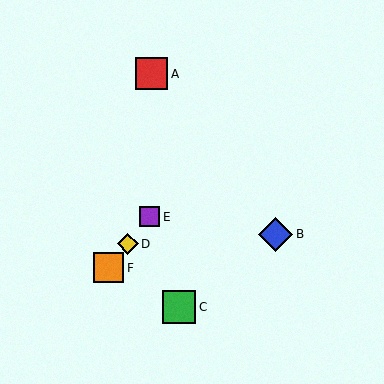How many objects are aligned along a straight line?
3 objects (D, E, F) are aligned along a straight line.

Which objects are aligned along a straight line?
Objects D, E, F are aligned along a straight line.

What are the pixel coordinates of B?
Object B is at (275, 234).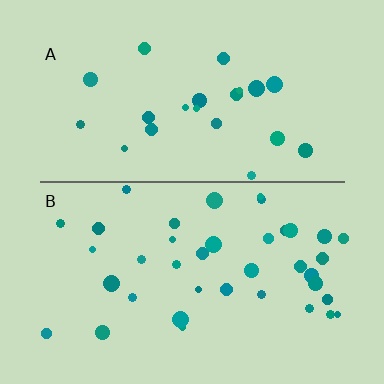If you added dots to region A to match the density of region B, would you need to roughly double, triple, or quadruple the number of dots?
Approximately double.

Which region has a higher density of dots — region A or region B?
B (the bottom).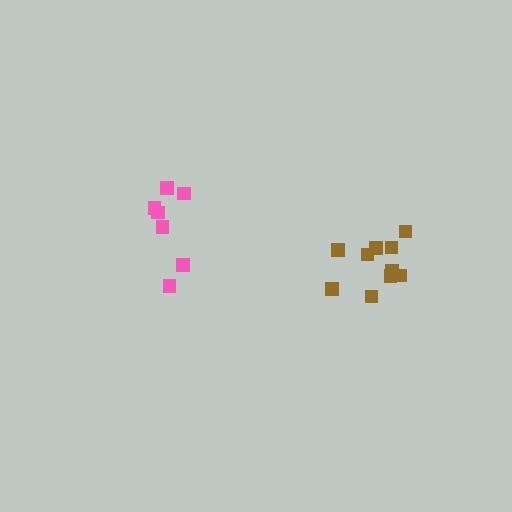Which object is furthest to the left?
The pink cluster is leftmost.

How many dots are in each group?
Group 1: 10 dots, Group 2: 7 dots (17 total).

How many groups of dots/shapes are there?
There are 2 groups.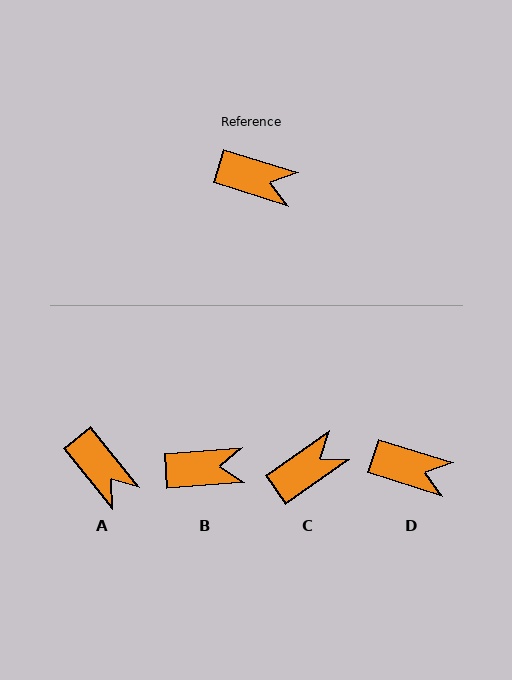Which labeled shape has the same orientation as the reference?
D.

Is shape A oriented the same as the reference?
No, it is off by about 34 degrees.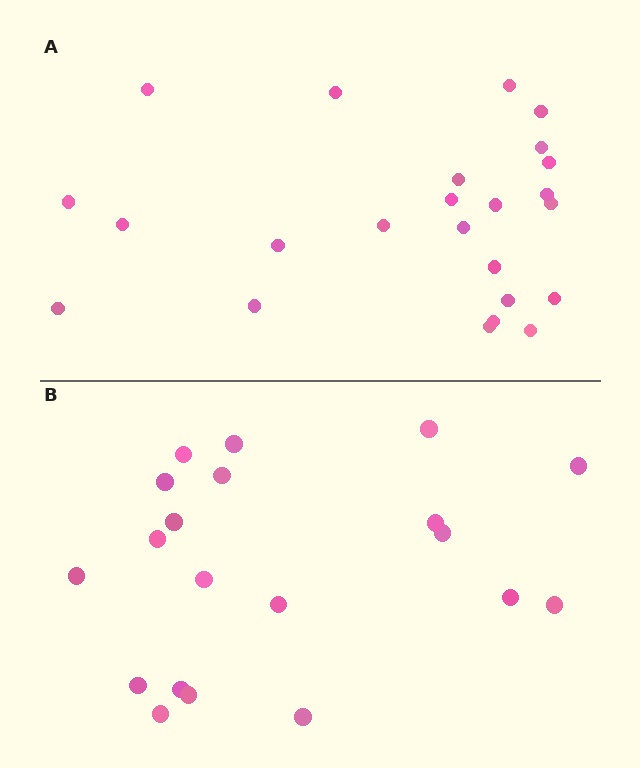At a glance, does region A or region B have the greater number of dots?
Region A (the top region) has more dots.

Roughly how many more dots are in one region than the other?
Region A has about 4 more dots than region B.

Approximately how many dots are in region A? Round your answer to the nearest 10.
About 20 dots. (The exact count is 24, which rounds to 20.)